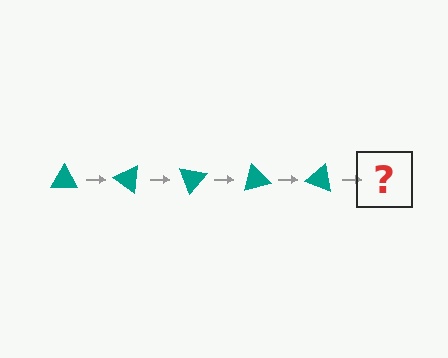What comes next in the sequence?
The next element should be a teal triangle rotated 175 degrees.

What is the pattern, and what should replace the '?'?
The pattern is that the triangle rotates 35 degrees each step. The '?' should be a teal triangle rotated 175 degrees.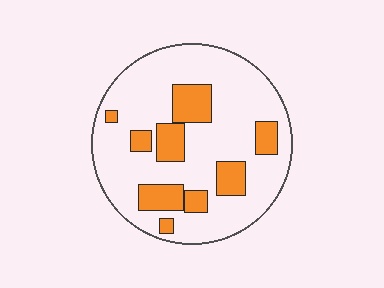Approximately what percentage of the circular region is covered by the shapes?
Approximately 25%.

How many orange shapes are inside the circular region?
9.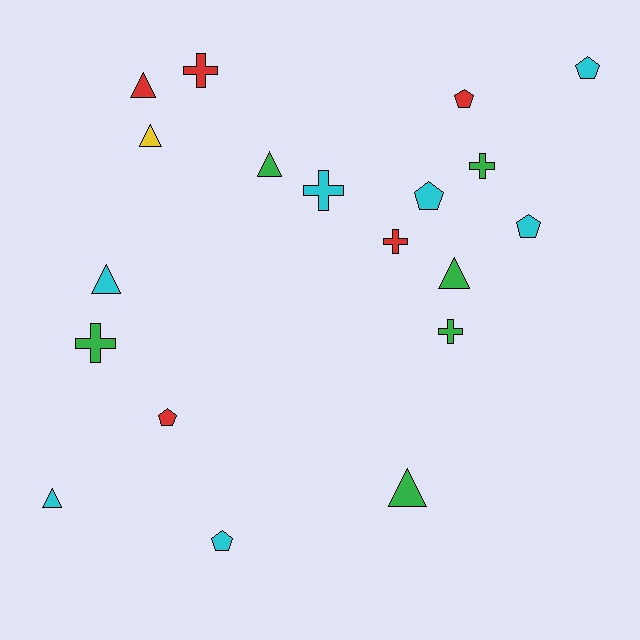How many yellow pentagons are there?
There are no yellow pentagons.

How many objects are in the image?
There are 19 objects.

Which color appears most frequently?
Cyan, with 7 objects.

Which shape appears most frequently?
Triangle, with 7 objects.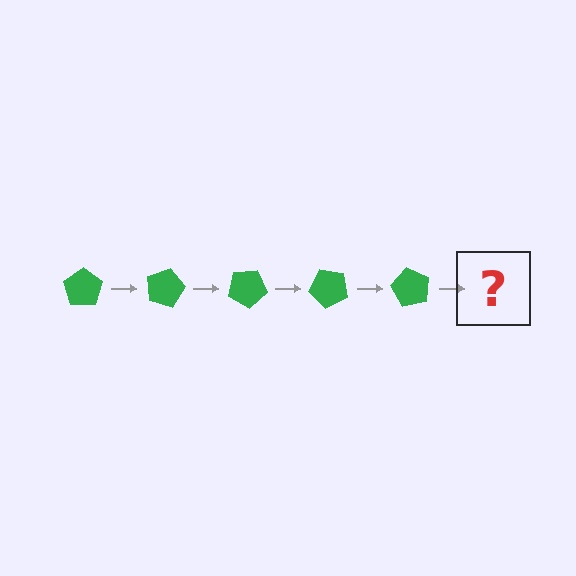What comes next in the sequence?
The next element should be a green pentagon rotated 75 degrees.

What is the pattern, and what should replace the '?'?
The pattern is that the pentagon rotates 15 degrees each step. The '?' should be a green pentagon rotated 75 degrees.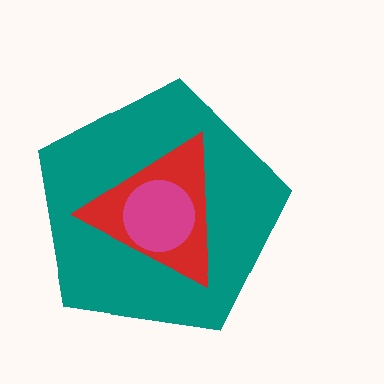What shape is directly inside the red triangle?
The magenta circle.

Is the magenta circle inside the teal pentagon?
Yes.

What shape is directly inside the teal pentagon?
The red triangle.